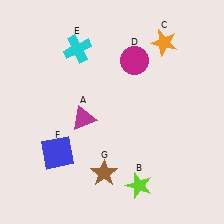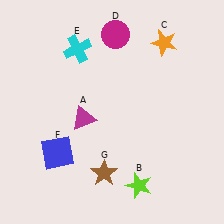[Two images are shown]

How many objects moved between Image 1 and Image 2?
1 object moved between the two images.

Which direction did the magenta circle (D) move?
The magenta circle (D) moved up.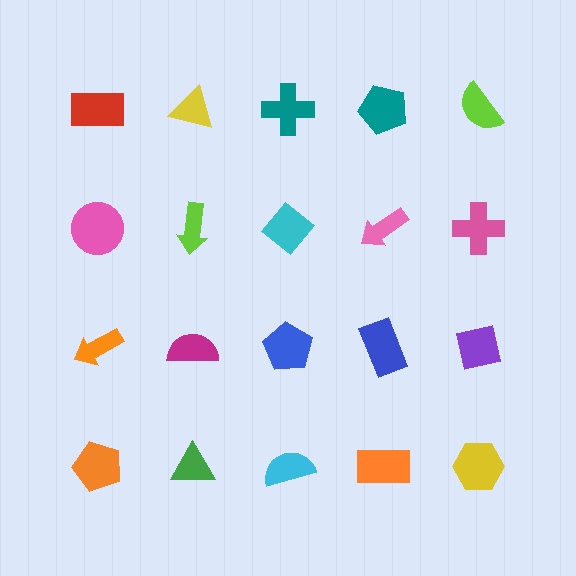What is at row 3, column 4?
A blue rectangle.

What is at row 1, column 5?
A lime semicircle.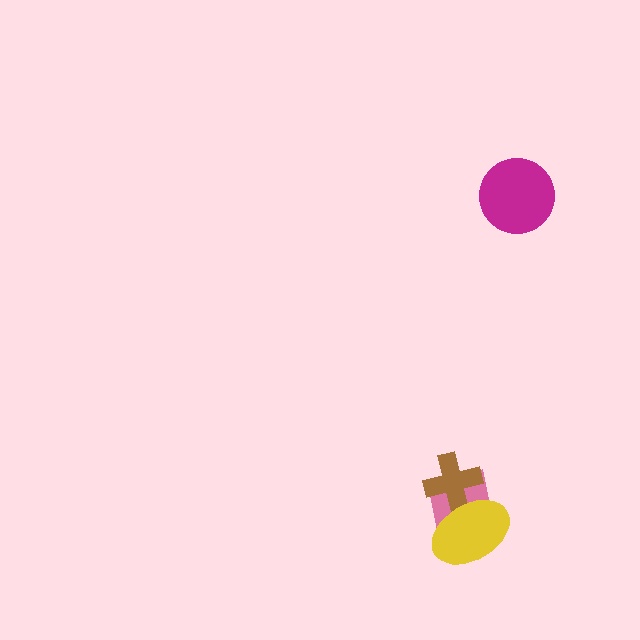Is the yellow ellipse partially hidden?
No, no other shape covers it.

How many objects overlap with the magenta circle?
0 objects overlap with the magenta circle.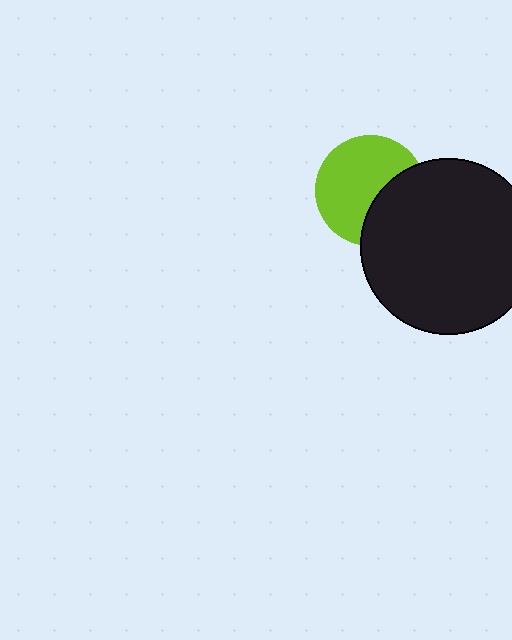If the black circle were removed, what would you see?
You would see the complete lime circle.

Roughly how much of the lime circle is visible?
About half of it is visible (roughly 65%).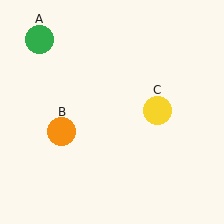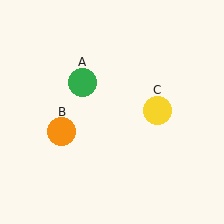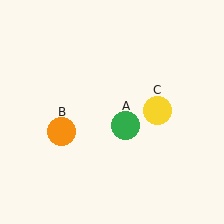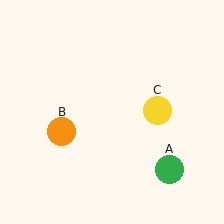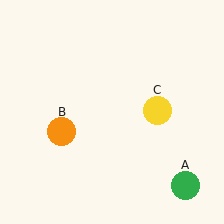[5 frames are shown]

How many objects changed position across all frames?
1 object changed position: green circle (object A).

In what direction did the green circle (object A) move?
The green circle (object A) moved down and to the right.